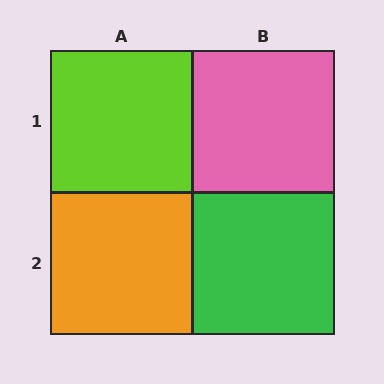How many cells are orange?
1 cell is orange.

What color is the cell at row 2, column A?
Orange.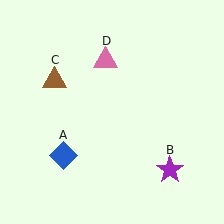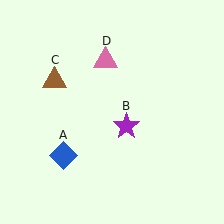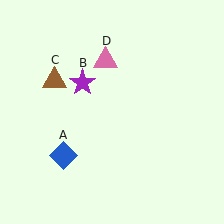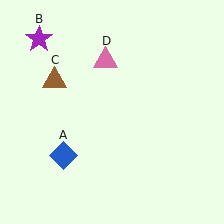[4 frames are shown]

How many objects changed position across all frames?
1 object changed position: purple star (object B).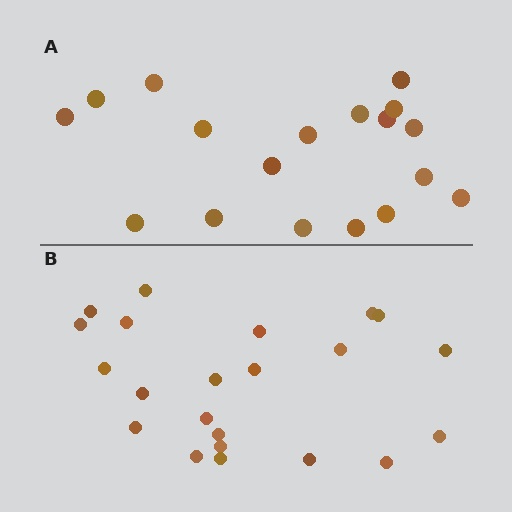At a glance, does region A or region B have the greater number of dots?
Region B (the bottom region) has more dots.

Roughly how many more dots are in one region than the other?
Region B has about 4 more dots than region A.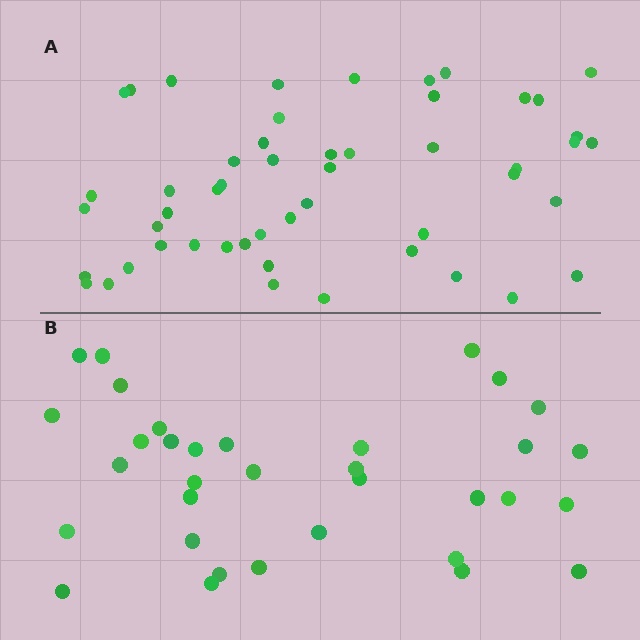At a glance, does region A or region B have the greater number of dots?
Region A (the top region) has more dots.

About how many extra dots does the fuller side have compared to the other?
Region A has approximately 15 more dots than region B.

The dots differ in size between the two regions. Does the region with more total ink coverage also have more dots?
No. Region B has more total ink coverage because its dots are larger, but region A actually contains more individual dots. Total area can be misleading — the number of items is what matters here.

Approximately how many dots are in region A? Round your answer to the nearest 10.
About 50 dots. (The exact count is 51, which rounds to 50.)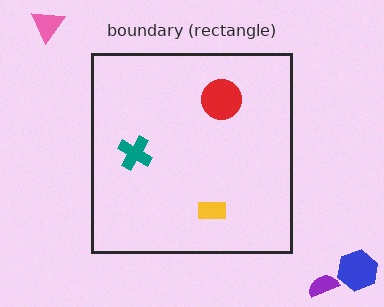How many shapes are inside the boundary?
3 inside, 3 outside.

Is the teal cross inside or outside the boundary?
Inside.